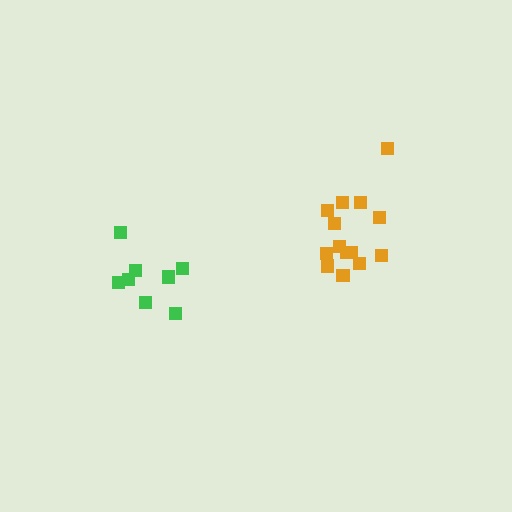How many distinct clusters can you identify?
There are 2 distinct clusters.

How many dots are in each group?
Group 1: 14 dots, Group 2: 8 dots (22 total).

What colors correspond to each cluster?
The clusters are colored: orange, green.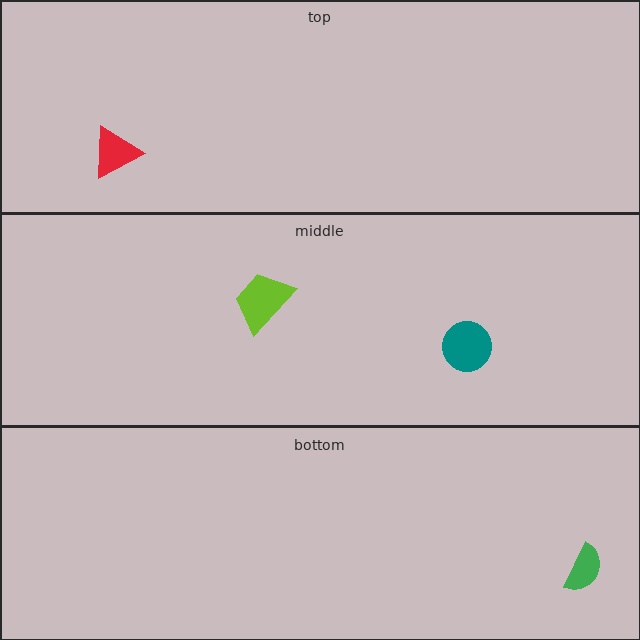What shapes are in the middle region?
The teal circle, the lime trapezoid.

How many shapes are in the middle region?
2.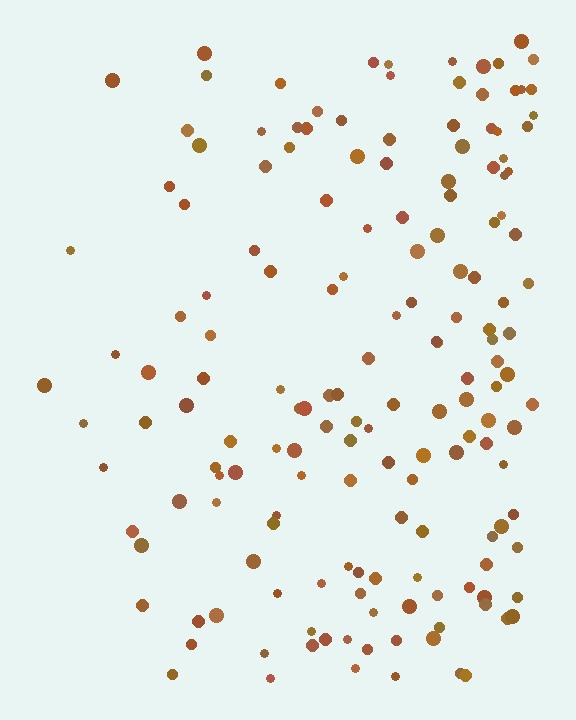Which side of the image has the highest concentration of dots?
The right.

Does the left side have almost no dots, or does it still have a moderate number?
Still a moderate number, just noticeably fewer than the right.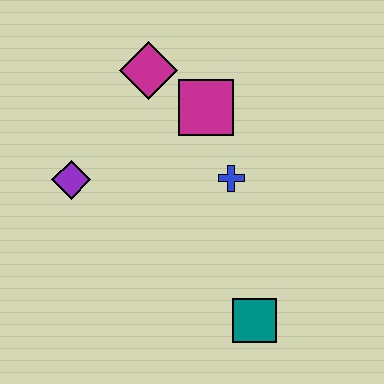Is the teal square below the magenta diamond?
Yes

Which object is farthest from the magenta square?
The teal square is farthest from the magenta square.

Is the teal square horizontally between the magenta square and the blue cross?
No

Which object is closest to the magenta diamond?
The magenta square is closest to the magenta diamond.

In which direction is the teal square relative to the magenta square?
The teal square is below the magenta square.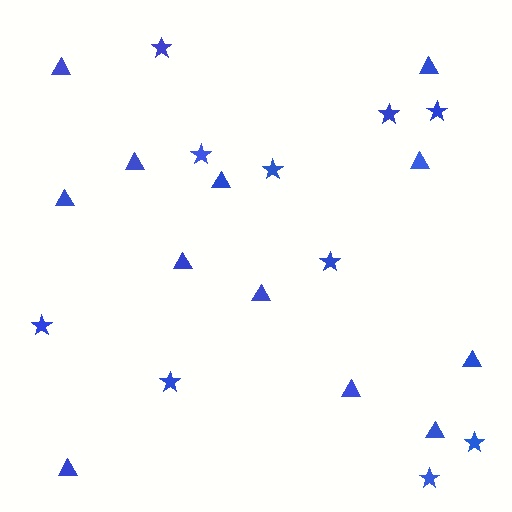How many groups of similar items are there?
There are 2 groups: one group of stars (10) and one group of triangles (12).